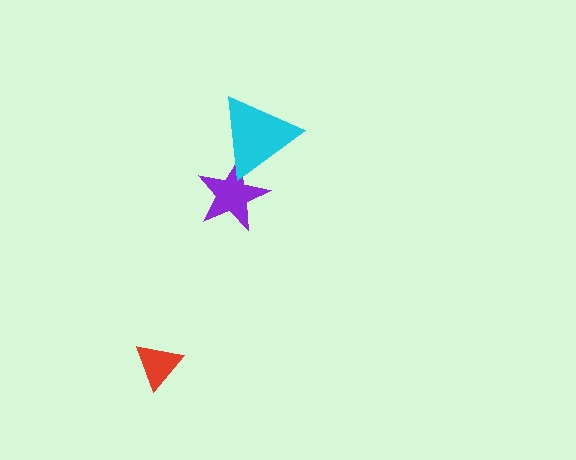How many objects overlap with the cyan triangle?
1 object overlaps with the cyan triangle.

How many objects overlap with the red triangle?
0 objects overlap with the red triangle.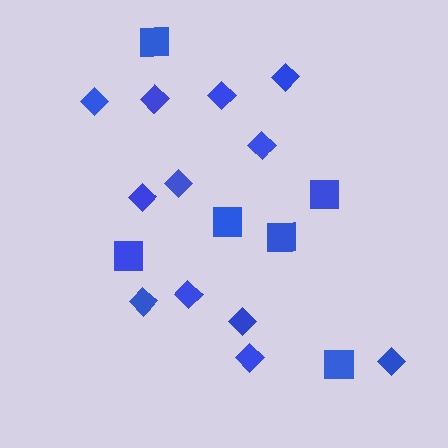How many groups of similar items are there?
There are 2 groups: one group of squares (6) and one group of diamonds (12).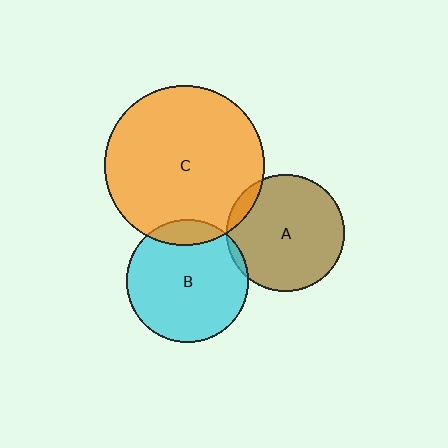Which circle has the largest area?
Circle C (orange).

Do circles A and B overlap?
Yes.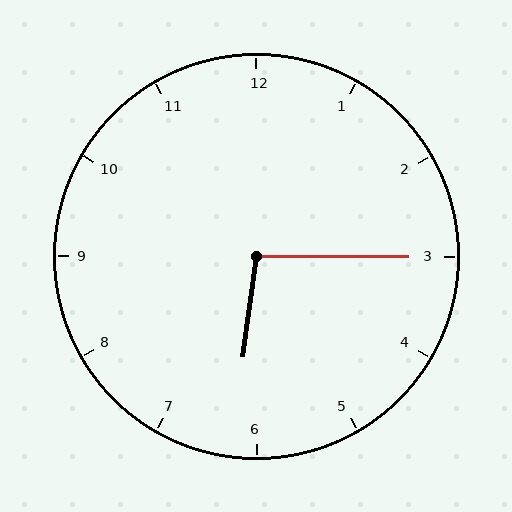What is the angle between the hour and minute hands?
Approximately 98 degrees.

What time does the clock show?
6:15.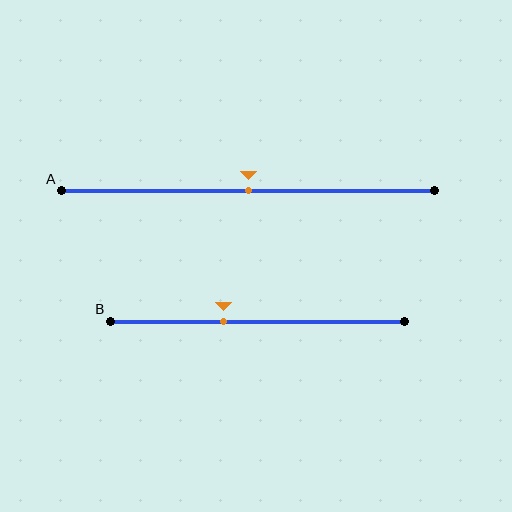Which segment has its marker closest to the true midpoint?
Segment A has its marker closest to the true midpoint.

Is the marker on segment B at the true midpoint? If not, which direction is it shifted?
No, the marker on segment B is shifted to the left by about 11% of the segment length.